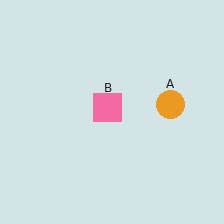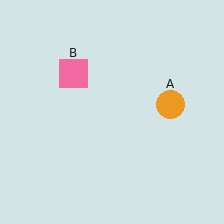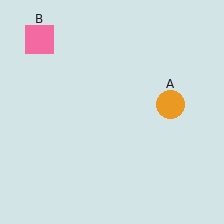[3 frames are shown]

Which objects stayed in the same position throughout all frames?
Orange circle (object A) remained stationary.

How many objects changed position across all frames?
1 object changed position: pink square (object B).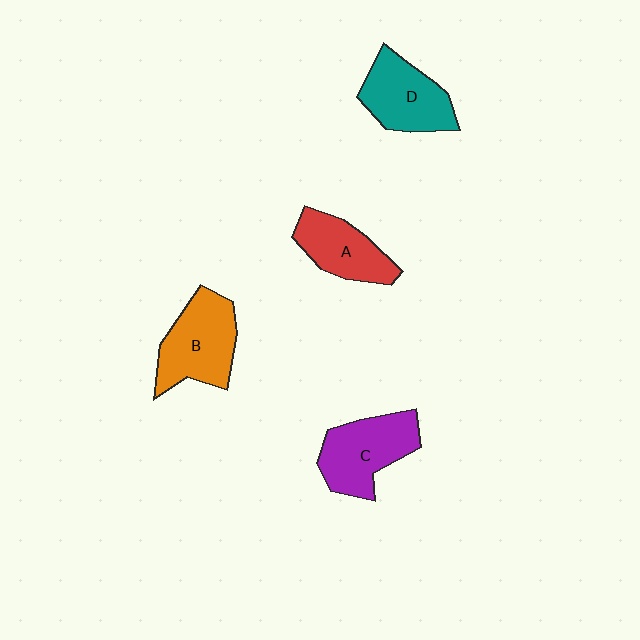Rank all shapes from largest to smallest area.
From largest to smallest: B (orange), C (purple), D (teal), A (red).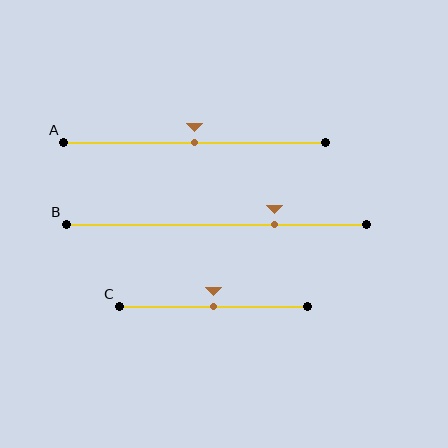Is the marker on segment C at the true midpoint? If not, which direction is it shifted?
Yes, the marker on segment C is at the true midpoint.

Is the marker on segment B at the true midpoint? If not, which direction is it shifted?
No, the marker on segment B is shifted to the right by about 19% of the segment length.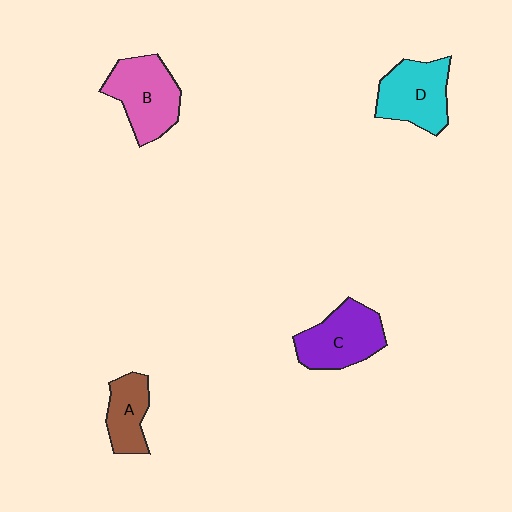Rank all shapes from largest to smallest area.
From largest to smallest: B (pink), C (purple), D (cyan), A (brown).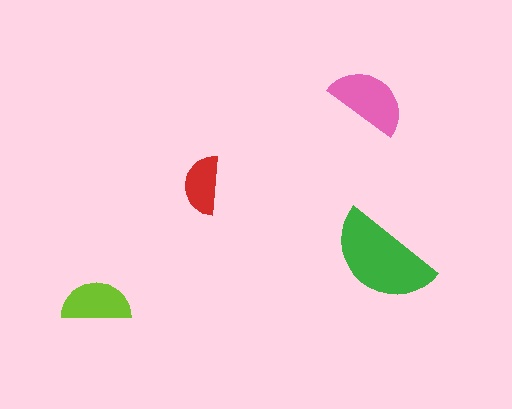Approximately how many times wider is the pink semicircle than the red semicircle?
About 1.5 times wider.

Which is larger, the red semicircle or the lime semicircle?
The lime one.